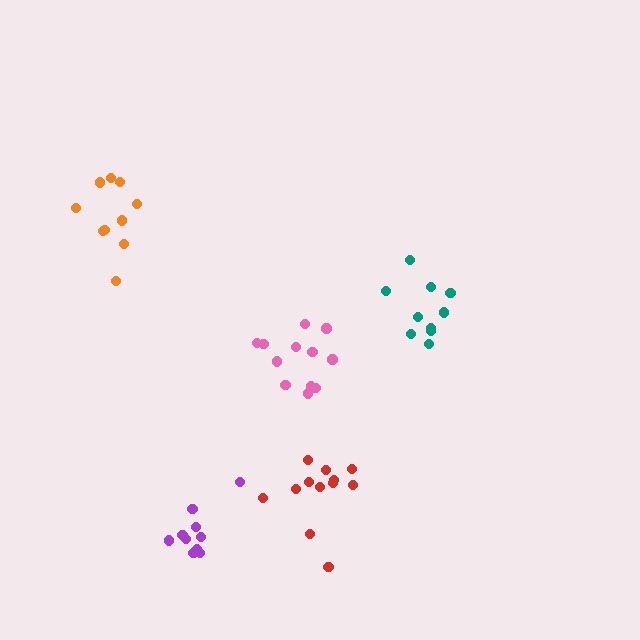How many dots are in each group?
Group 1: 12 dots, Group 2: 10 dots, Group 3: 10 dots, Group 4: 12 dots, Group 5: 10 dots (54 total).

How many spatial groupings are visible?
There are 5 spatial groupings.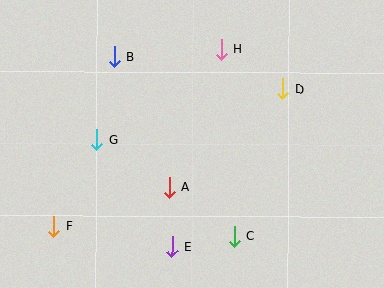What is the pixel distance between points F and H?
The distance between F and H is 244 pixels.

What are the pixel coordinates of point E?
Point E is at (172, 247).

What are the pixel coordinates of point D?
Point D is at (283, 89).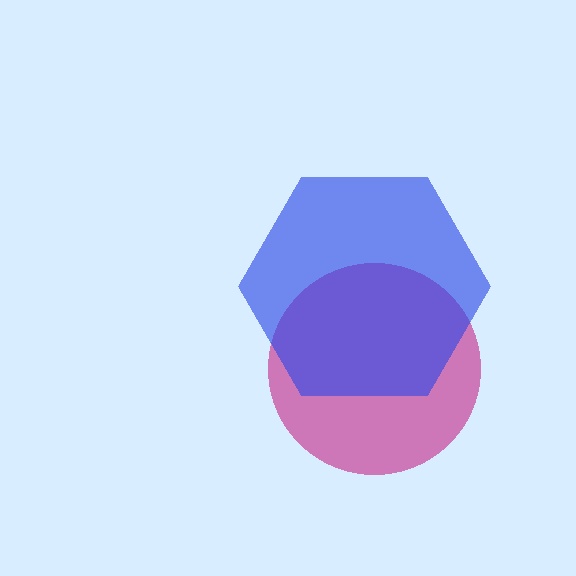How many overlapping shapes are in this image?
There are 2 overlapping shapes in the image.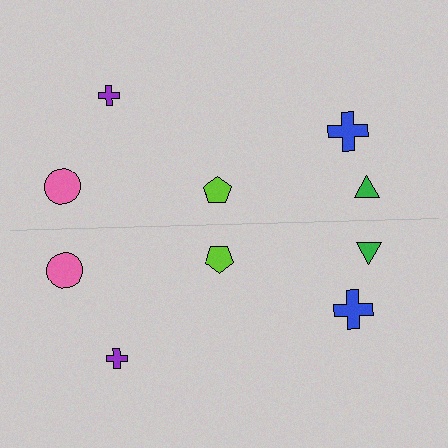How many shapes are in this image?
There are 10 shapes in this image.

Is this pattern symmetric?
Yes, this pattern has bilateral (reflection) symmetry.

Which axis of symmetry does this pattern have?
The pattern has a horizontal axis of symmetry running through the center of the image.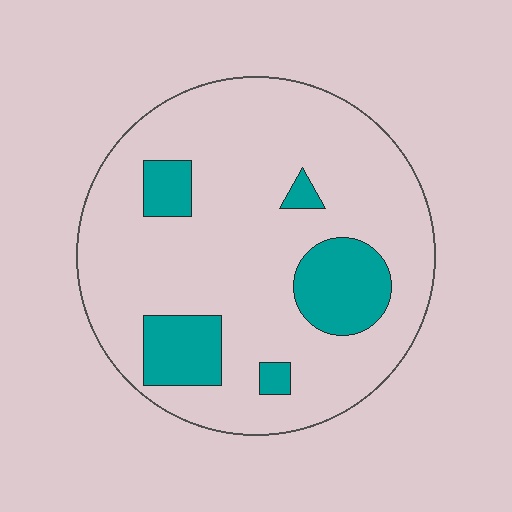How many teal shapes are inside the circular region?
5.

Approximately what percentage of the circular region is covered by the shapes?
Approximately 20%.